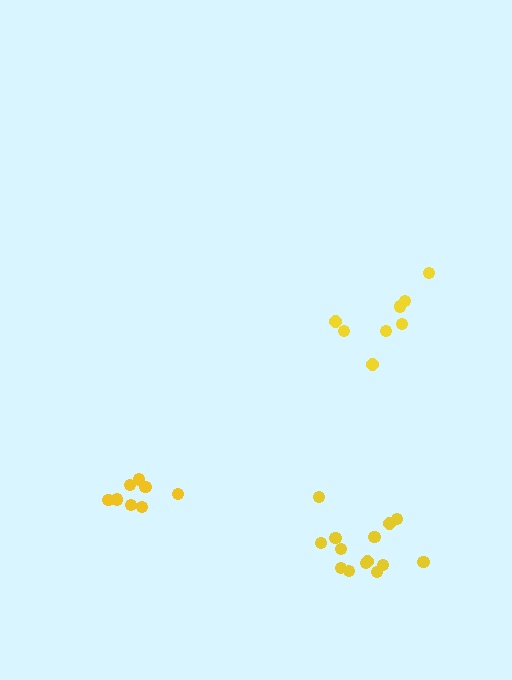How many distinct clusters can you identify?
There are 3 distinct clusters.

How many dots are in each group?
Group 1: 8 dots, Group 2: 14 dots, Group 3: 8 dots (30 total).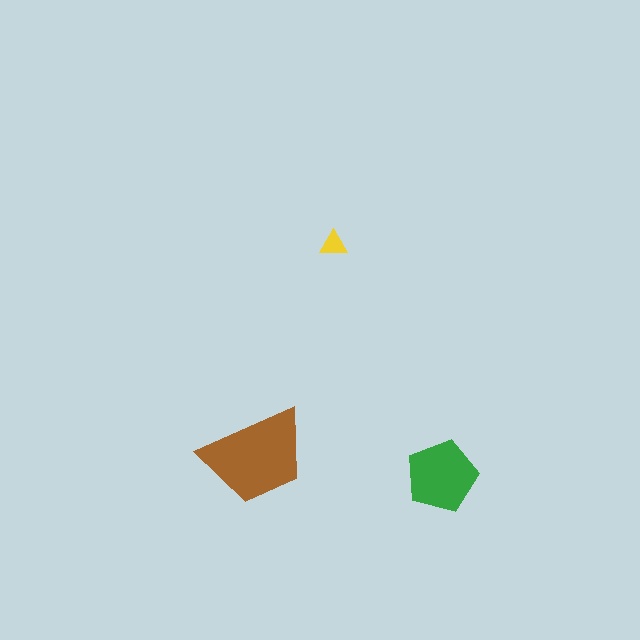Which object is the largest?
The brown trapezoid.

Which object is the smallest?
The yellow triangle.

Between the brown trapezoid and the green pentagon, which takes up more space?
The brown trapezoid.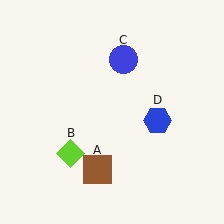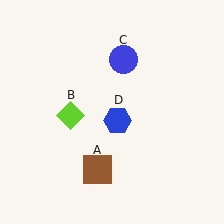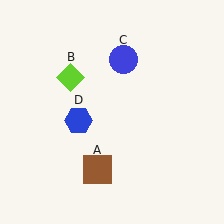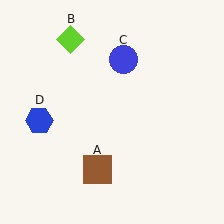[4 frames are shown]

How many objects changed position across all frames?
2 objects changed position: lime diamond (object B), blue hexagon (object D).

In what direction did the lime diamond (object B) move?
The lime diamond (object B) moved up.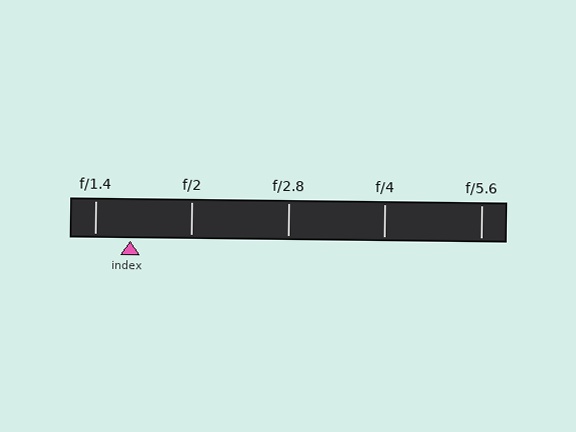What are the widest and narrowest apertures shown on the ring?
The widest aperture shown is f/1.4 and the narrowest is f/5.6.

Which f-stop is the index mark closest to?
The index mark is closest to f/1.4.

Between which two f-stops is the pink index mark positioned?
The index mark is between f/1.4 and f/2.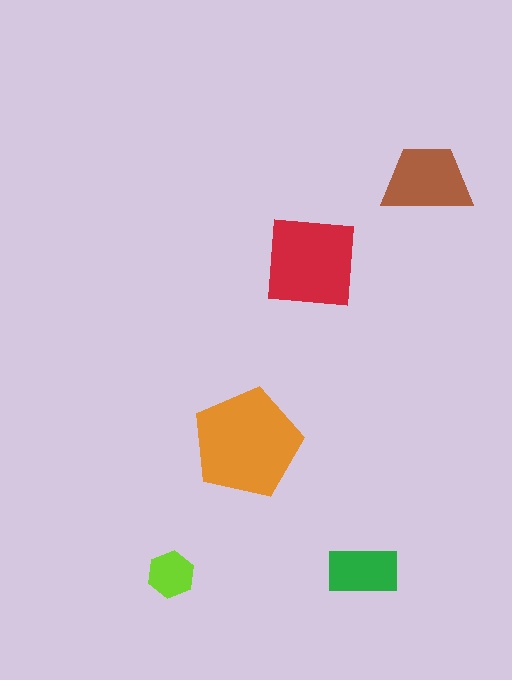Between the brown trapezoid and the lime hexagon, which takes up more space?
The brown trapezoid.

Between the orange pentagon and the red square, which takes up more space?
The orange pentagon.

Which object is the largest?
The orange pentagon.